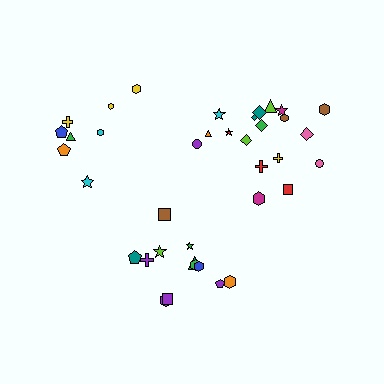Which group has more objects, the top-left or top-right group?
The top-right group.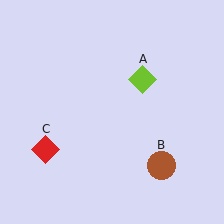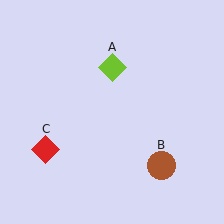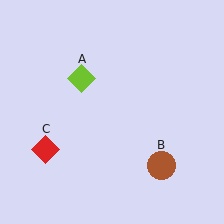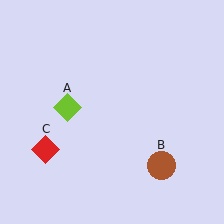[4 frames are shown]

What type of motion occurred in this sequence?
The lime diamond (object A) rotated counterclockwise around the center of the scene.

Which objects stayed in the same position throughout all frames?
Brown circle (object B) and red diamond (object C) remained stationary.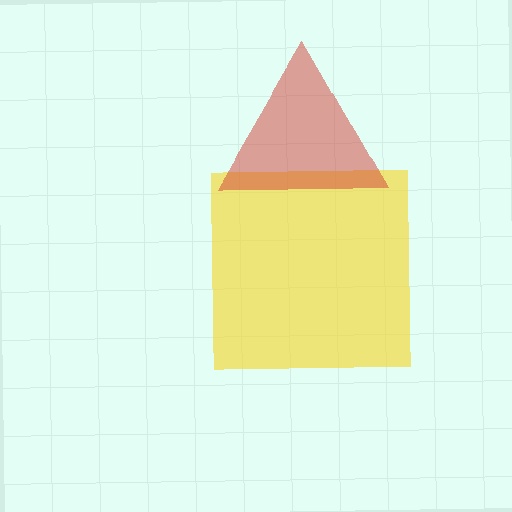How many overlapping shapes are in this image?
There are 2 overlapping shapes in the image.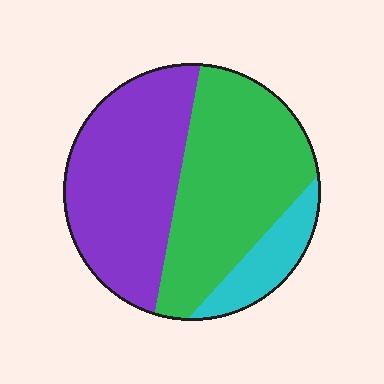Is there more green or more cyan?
Green.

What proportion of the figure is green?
Green covers roughly 45% of the figure.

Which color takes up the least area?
Cyan, at roughly 10%.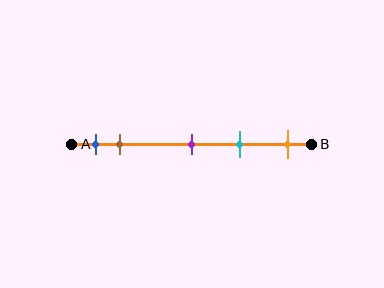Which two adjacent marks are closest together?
The blue and brown marks are the closest adjacent pair.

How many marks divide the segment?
There are 5 marks dividing the segment.